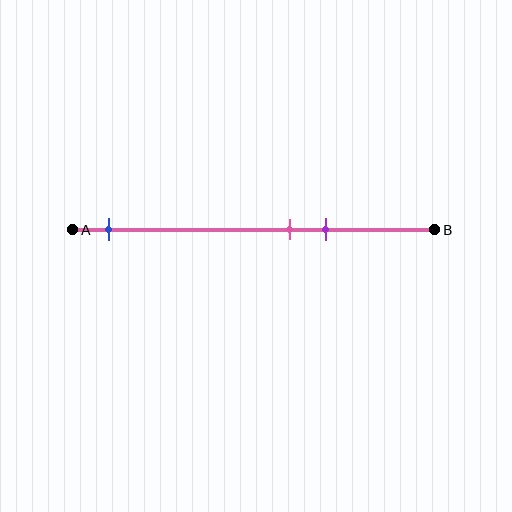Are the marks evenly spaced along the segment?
No, the marks are not evenly spaced.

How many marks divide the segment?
There are 3 marks dividing the segment.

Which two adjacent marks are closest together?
The pink and purple marks are the closest adjacent pair.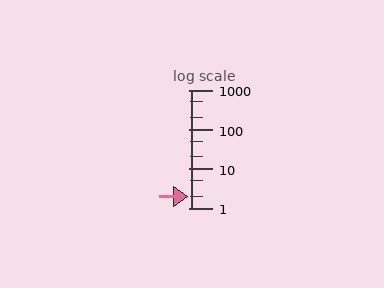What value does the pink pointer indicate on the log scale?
The pointer indicates approximately 2.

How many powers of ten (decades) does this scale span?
The scale spans 3 decades, from 1 to 1000.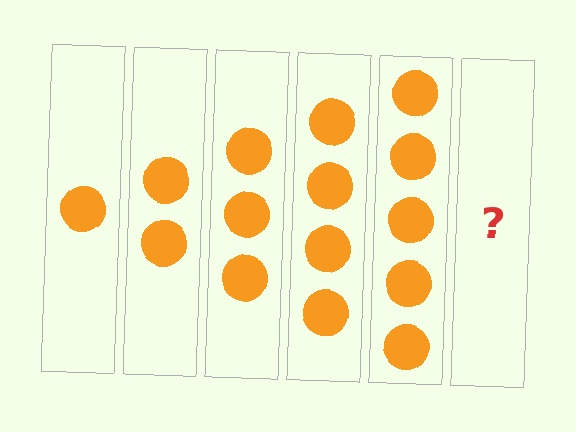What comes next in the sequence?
The next element should be 6 circles.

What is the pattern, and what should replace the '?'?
The pattern is that each step adds one more circle. The '?' should be 6 circles.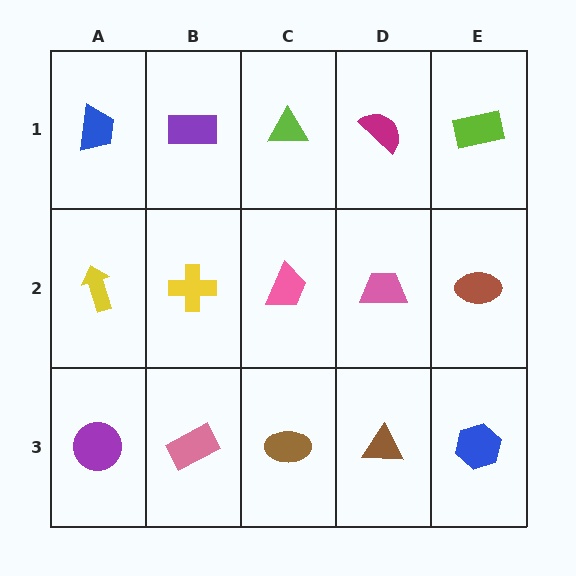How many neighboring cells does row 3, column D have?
3.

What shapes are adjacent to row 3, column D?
A pink trapezoid (row 2, column D), a brown ellipse (row 3, column C), a blue hexagon (row 3, column E).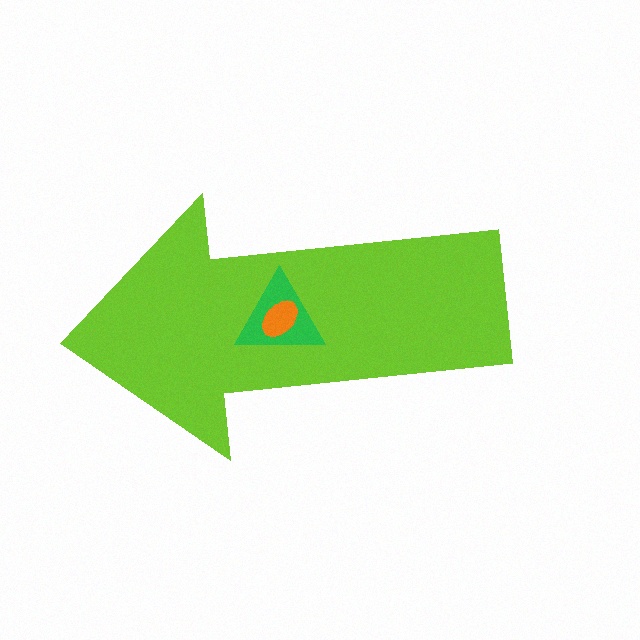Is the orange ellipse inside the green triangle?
Yes.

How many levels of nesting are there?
3.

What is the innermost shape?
The orange ellipse.